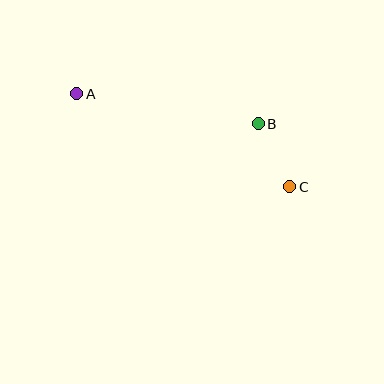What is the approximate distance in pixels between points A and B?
The distance between A and B is approximately 184 pixels.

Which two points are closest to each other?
Points B and C are closest to each other.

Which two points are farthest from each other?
Points A and C are farthest from each other.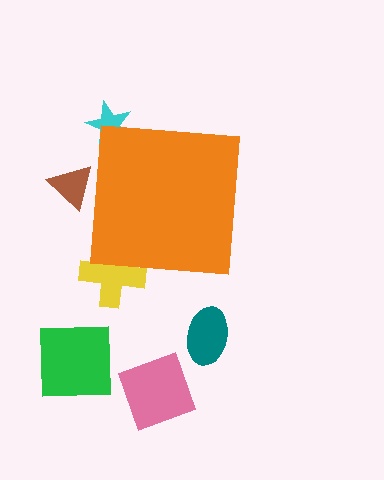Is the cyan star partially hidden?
Yes, the cyan star is partially hidden behind the orange square.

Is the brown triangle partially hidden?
Yes, the brown triangle is partially hidden behind the orange square.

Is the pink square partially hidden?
No, the pink square is fully visible.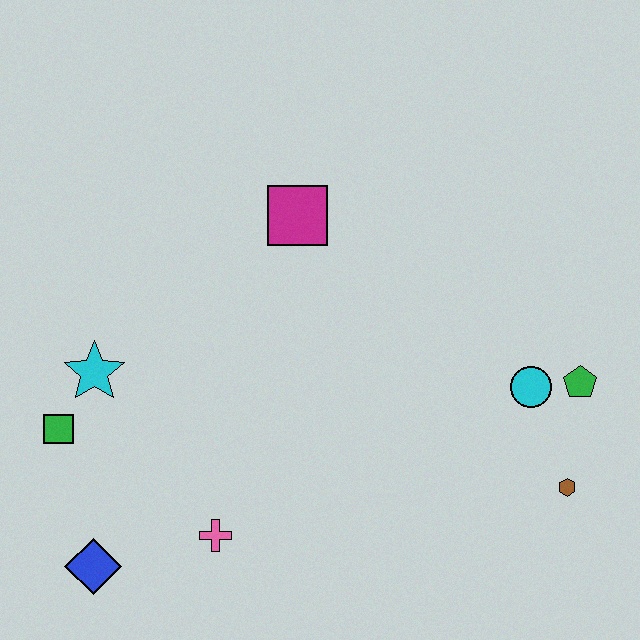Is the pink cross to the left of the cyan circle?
Yes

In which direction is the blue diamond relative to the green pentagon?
The blue diamond is to the left of the green pentagon.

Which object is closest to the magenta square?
The cyan star is closest to the magenta square.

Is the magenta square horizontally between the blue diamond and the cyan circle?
Yes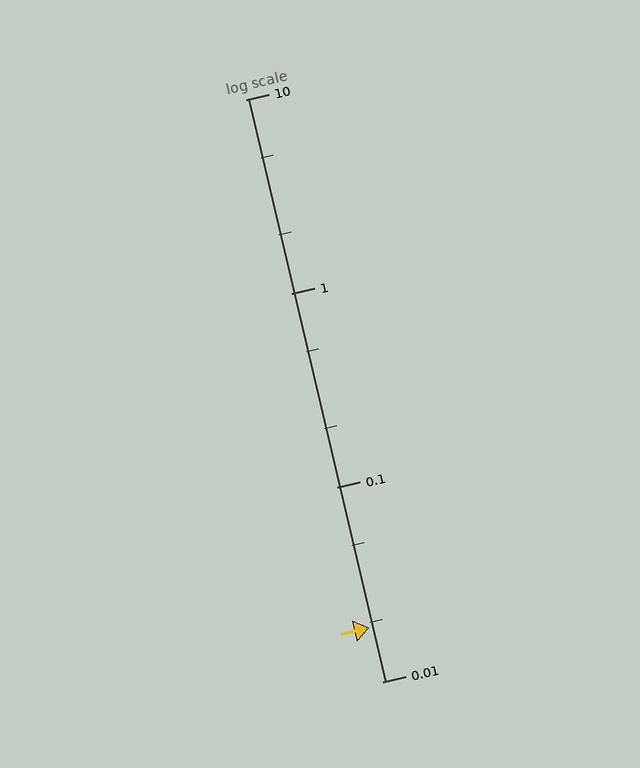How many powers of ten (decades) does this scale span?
The scale spans 3 decades, from 0.01 to 10.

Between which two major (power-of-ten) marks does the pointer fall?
The pointer is between 0.01 and 0.1.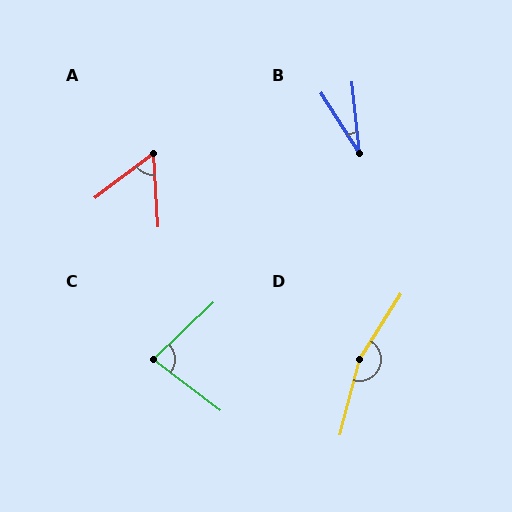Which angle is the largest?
D, at approximately 163 degrees.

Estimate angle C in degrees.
Approximately 80 degrees.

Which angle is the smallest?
B, at approximately 26 degrees.